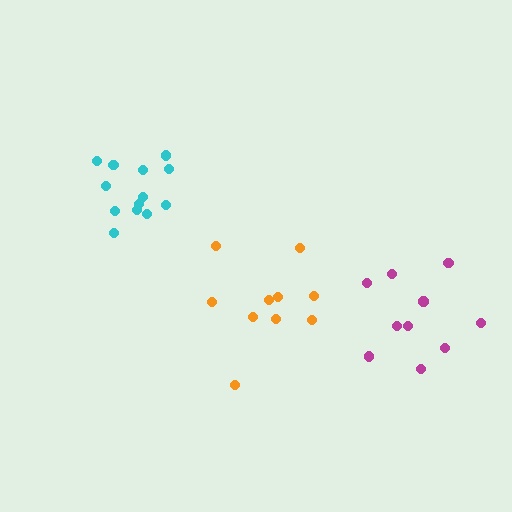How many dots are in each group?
Group 1: 13 dots, Group 2: 10 dots, Group 3: 10 dots (33 total).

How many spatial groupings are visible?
There are 3 spatial groupings.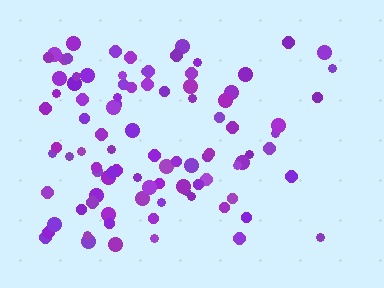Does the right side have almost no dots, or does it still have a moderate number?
Still a moderate number, just noticeably fewer than the left.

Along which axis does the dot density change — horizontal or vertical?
Horizontal.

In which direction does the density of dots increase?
From right to left, with the left side densest.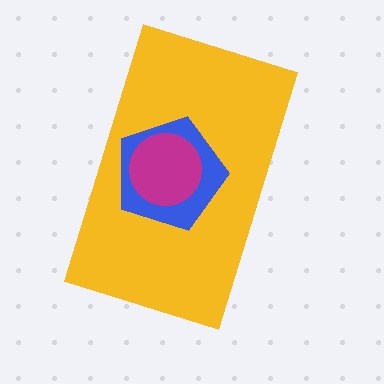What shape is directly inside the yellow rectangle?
The blue pentagon.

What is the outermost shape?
The yellow rectangle.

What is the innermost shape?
The magenta circle.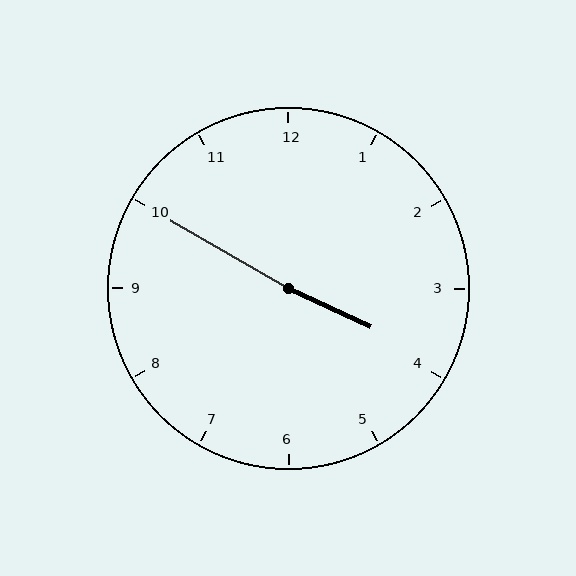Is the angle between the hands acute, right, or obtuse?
It is obtuse.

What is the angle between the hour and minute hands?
Approximately 175 degrees.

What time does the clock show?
3:50.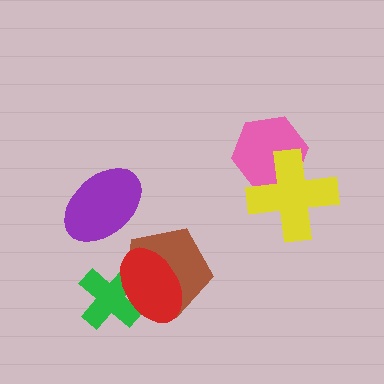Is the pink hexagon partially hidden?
Yes, it is partially covered by another shape.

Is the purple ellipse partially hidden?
No, no other shape covers it.